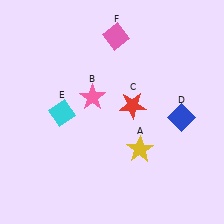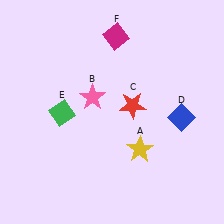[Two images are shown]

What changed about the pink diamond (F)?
In Image 1, F is pink. In Image 2, it changed to magenta.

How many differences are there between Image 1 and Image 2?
There are 2 differences between the two images.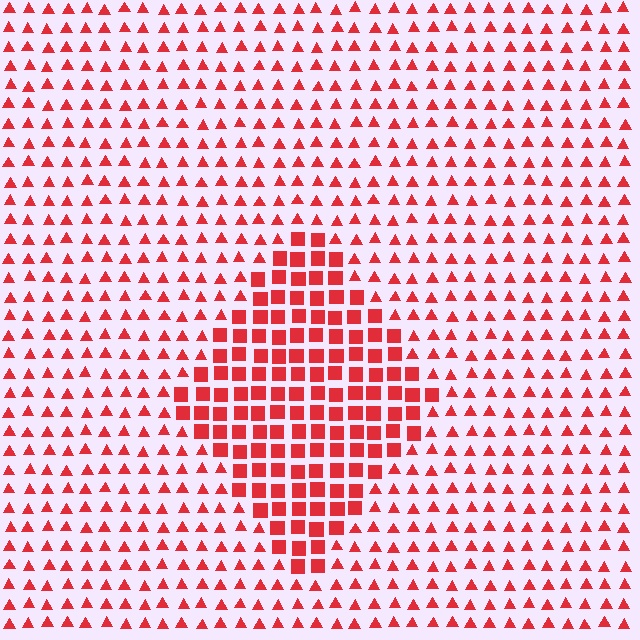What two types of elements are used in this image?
The image uses squares inside the diamond region and triangles outside it.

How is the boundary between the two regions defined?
The boundary is defined by a change in element shape: squares inside vs. triangles outside. All elements share the same color and spacing.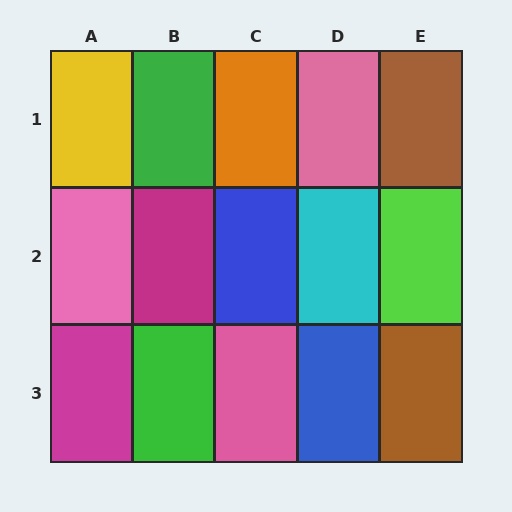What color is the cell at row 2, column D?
Cyan.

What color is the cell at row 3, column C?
Pink.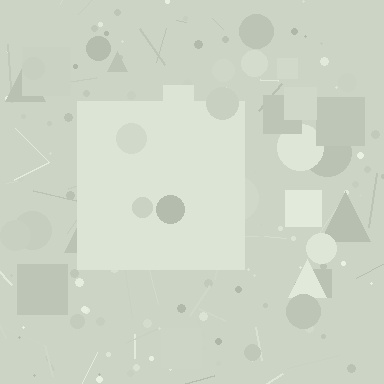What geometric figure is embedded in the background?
A square is embedded in the background.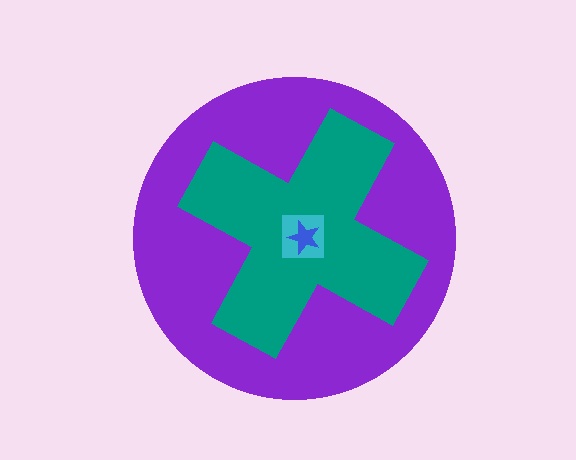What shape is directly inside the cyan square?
The blue star.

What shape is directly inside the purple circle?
The teal cross.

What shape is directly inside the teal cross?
The cyan square.